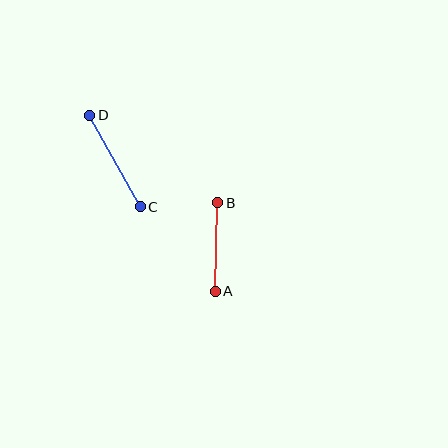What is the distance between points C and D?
The distance is approximately 105 pixels.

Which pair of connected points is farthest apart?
Points C and D are farthest apart.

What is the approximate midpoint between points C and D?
The midpoint is at approximately (115, 161) pixels.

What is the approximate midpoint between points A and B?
The midpoint is at approximately (216, 247) pixels.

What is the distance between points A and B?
The distance is approximately 88 pixels.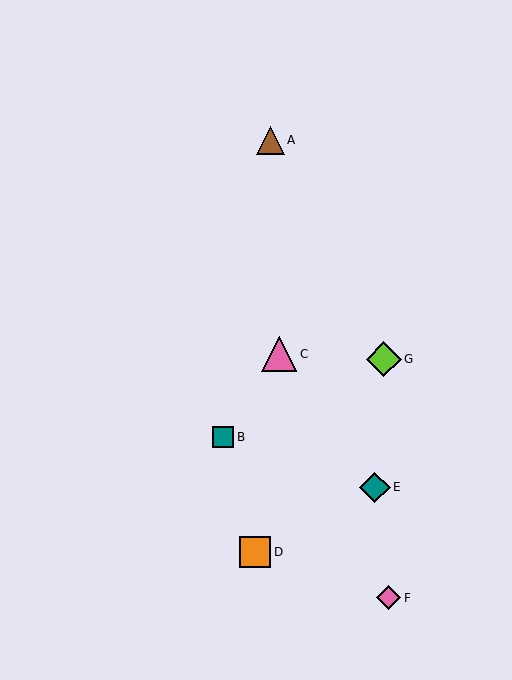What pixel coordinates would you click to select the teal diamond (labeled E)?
Click at (375, 487) to select the teal diamond E.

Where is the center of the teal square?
The center of the teal square is at (223, 437).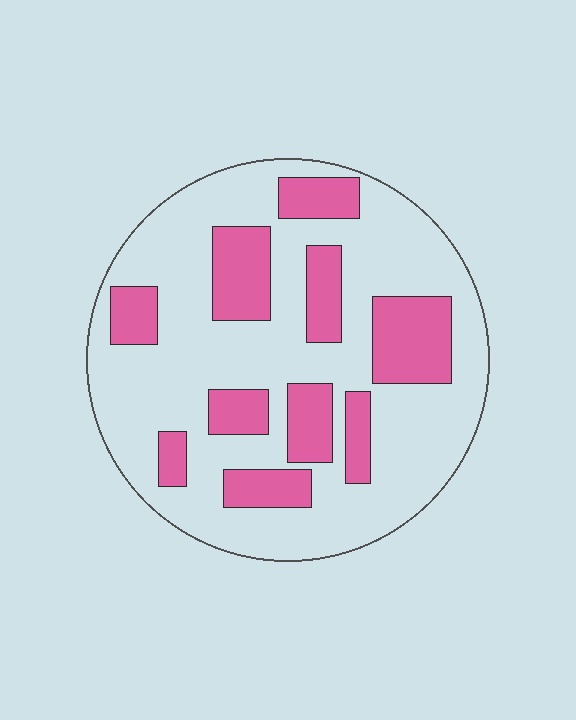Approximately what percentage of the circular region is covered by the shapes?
Approximately 30%.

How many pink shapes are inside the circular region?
10.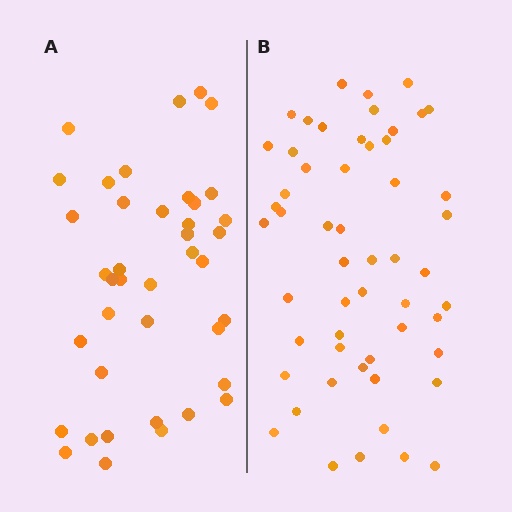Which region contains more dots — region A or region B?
Region B (the right region) has more dots.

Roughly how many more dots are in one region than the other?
Region B has approximately 15 more dots than region A.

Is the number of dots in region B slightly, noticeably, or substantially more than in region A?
Region B has noticeably more, but not dramatically so. The ratio is roughly 1.4 to 1.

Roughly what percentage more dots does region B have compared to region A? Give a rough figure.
About 35% more.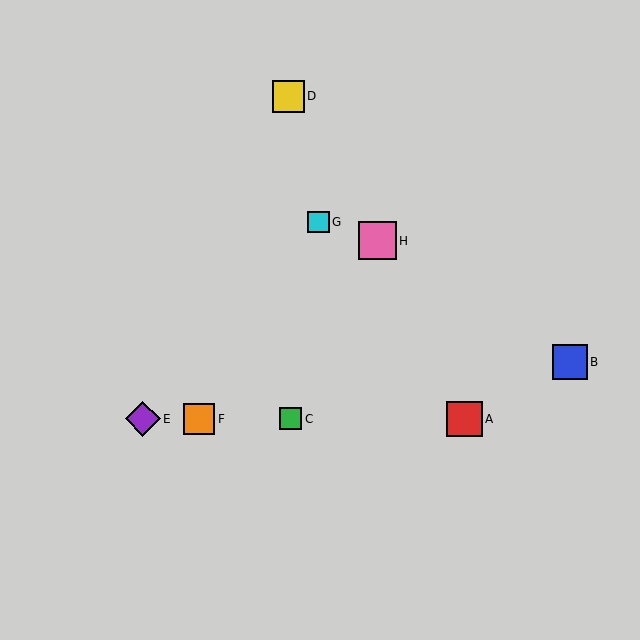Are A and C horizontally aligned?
Yes, both are at y≈419.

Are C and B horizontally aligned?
No, C is at y≈419 and B is at y≈362.